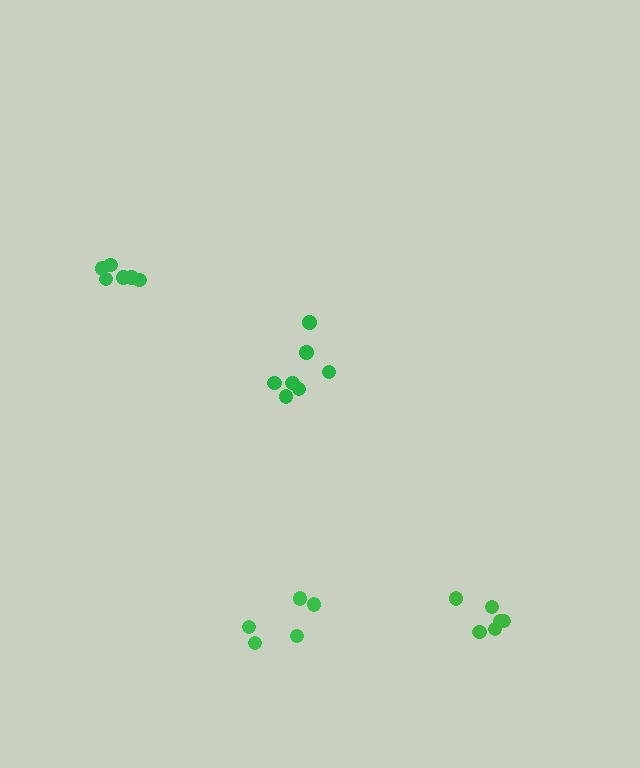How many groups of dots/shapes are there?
There are 4 groups.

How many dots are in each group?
Group 1: 6 dots, Group 2: 6 dots, Group 3: 7 dots, Group 4: 5 dots (24 total).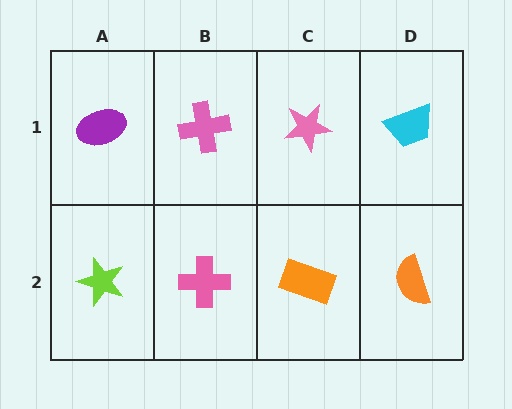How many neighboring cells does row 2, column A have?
2.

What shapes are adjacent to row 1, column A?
A lime star (row 2, column A), a pink cross (row 1, column B).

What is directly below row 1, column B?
A pink cross.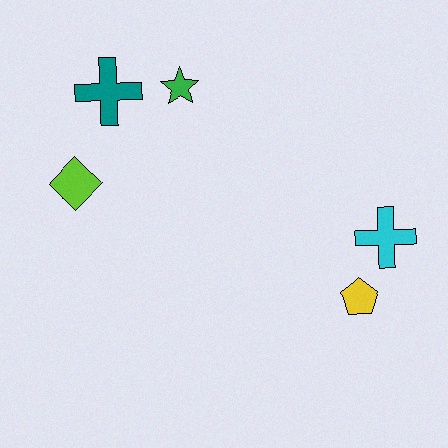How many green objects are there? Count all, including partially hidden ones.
There is 1 green object.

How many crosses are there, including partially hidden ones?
There are 2 crosses.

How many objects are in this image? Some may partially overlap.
There are 5 objects.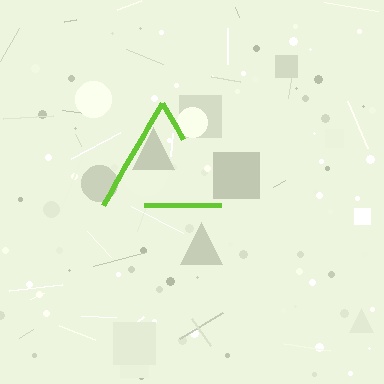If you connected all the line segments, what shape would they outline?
They would outline a triangle.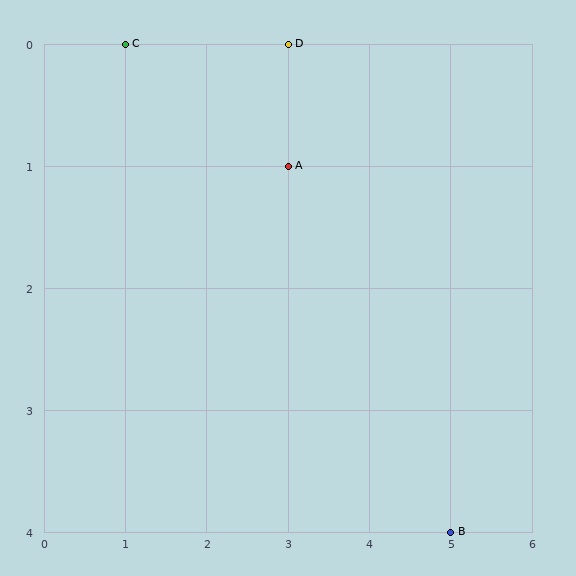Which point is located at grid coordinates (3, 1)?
Point A is at (3, 1).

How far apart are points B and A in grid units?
Points B and A are 2 columns and 3 rows apart (about 3.6 grid units diagonally).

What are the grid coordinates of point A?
Point A is at grid coordinates (3, 1).